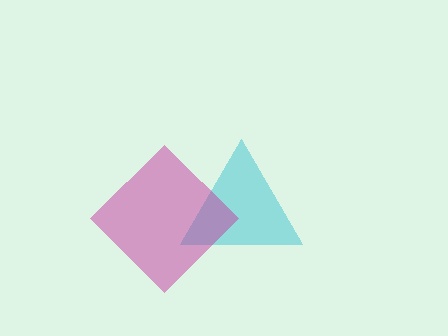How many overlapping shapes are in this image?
There are 2 overlapping shapes in the image.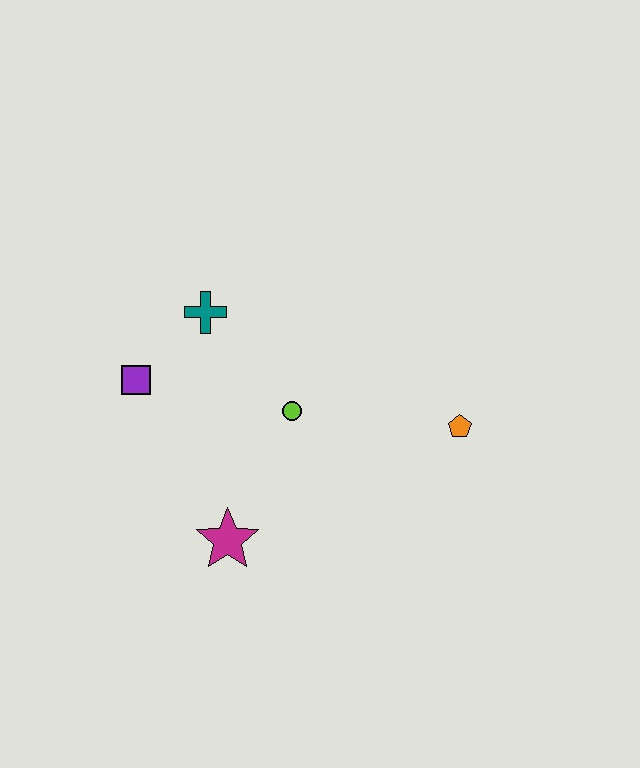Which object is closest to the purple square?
The teal cross is closest to the purple square.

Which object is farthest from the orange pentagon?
The purple square is farthest from the orange pentagon.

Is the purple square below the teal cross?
Yes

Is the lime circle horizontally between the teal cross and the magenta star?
No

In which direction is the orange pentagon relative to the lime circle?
The orange pentagon is to the right of the lime circle.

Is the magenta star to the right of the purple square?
Yes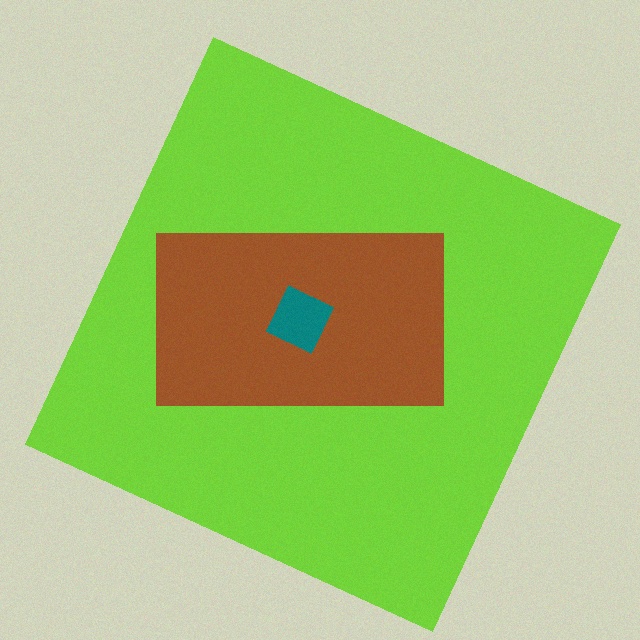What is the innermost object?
The teal diamond.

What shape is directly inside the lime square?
The brown rectangle.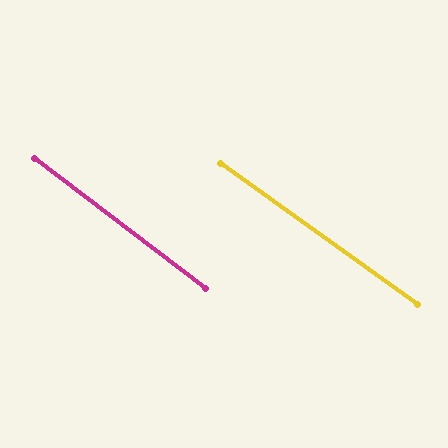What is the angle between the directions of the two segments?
Approximately 2 degrees.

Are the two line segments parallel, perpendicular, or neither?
Parallel — their directions differ by only 1.7°.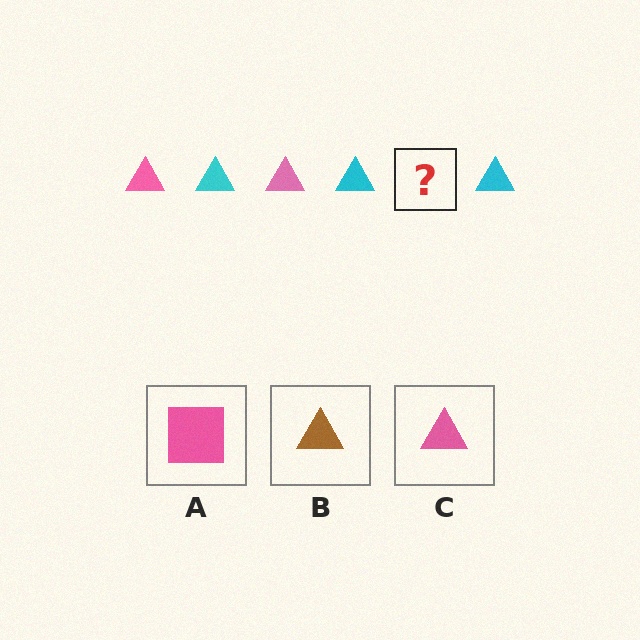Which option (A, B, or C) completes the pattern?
C.